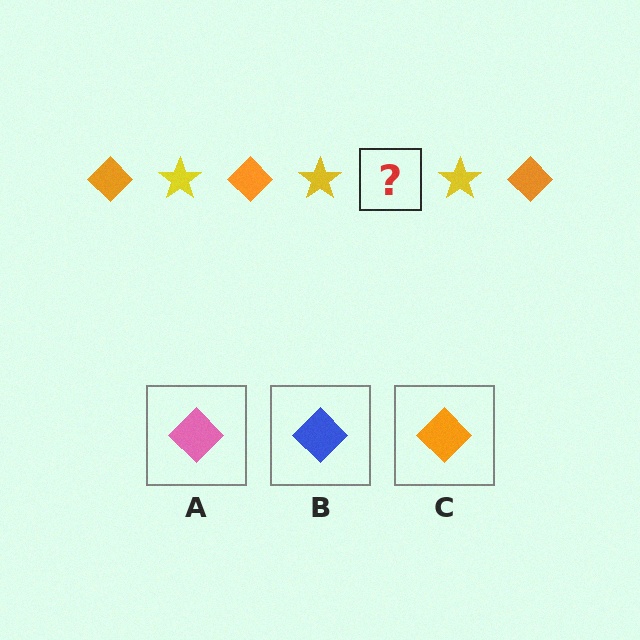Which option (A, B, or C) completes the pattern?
C.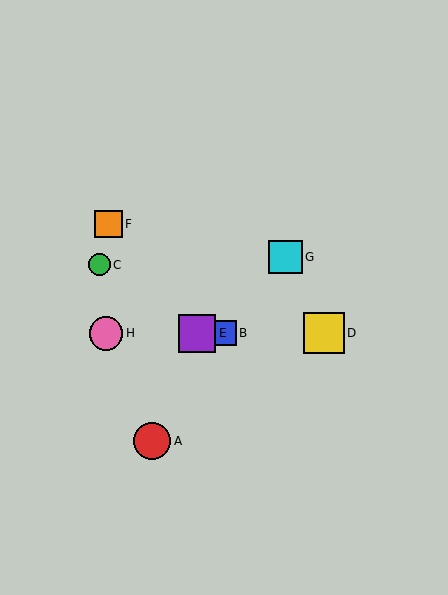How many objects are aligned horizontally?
4 objects (B, D, E, H) are aligned horizontally.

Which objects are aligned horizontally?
Objects B, D, E, H are aligned horizontally.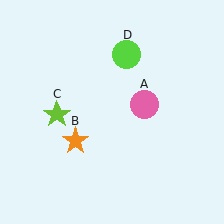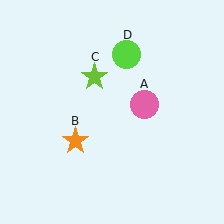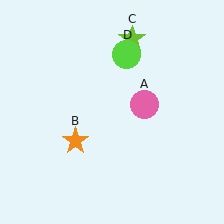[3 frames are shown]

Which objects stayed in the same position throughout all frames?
Pink circle (object A) and orange star (object B) and lime circle (object D) remained stationary.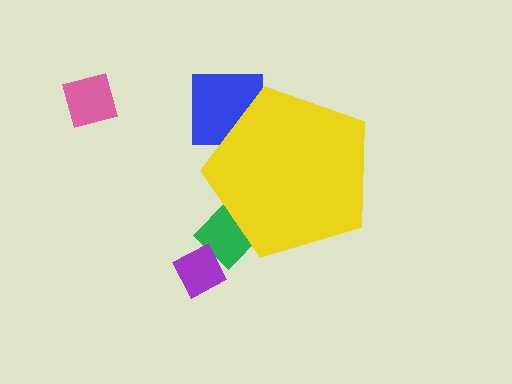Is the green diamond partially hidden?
Yes, the green diamond is partially hidden behind the yellow pentagon.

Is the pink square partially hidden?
No, the pink square is fully visible.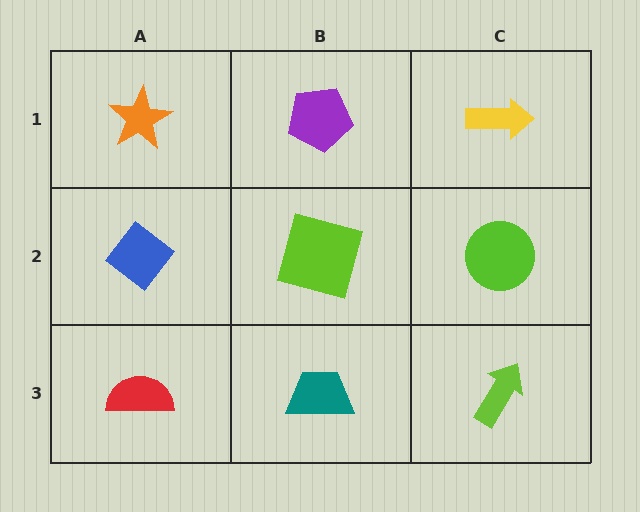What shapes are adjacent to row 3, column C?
A lime circle (row 2, column C), a teal trapezoid (row 3, column B).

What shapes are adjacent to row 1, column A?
A blue diamond (row 2, column A), a purple pentagon (row 1, column B).